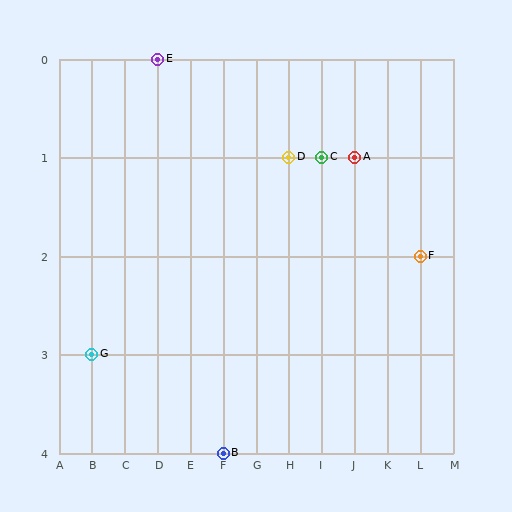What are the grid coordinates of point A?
Point A is at grid coordinates (J, 1).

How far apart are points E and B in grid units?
Points E and B are 2 columns and 4 rows apart (about 4.5 grid units diagonally).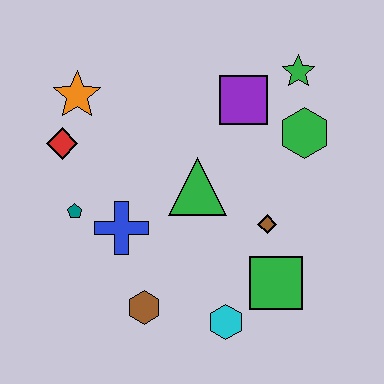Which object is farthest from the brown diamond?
The orange star is farthest from the brown diamond.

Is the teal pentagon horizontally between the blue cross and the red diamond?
Yes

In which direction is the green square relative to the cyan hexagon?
The green square is to the right of the cyan hexagon.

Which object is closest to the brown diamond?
The green square is closest to the brown diamond.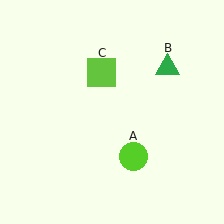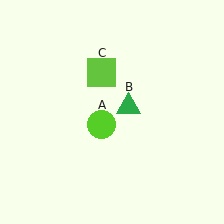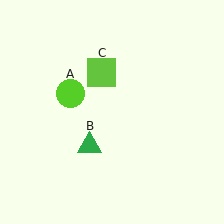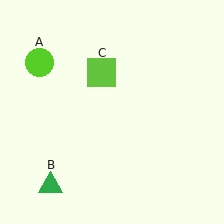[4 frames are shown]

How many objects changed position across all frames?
2 objects changed position: lime circle (object A), green triangle (object B).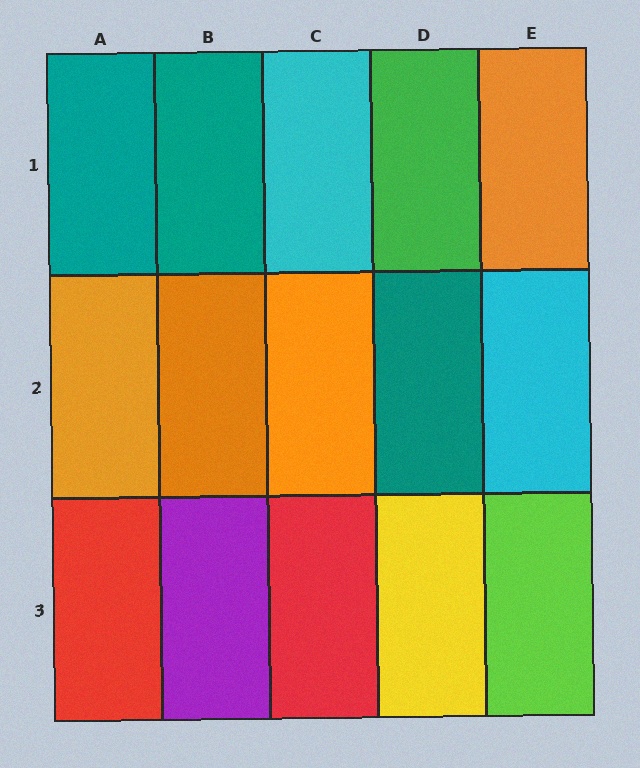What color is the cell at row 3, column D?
Yellow.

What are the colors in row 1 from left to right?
Teal, teal, cyan, green, orange.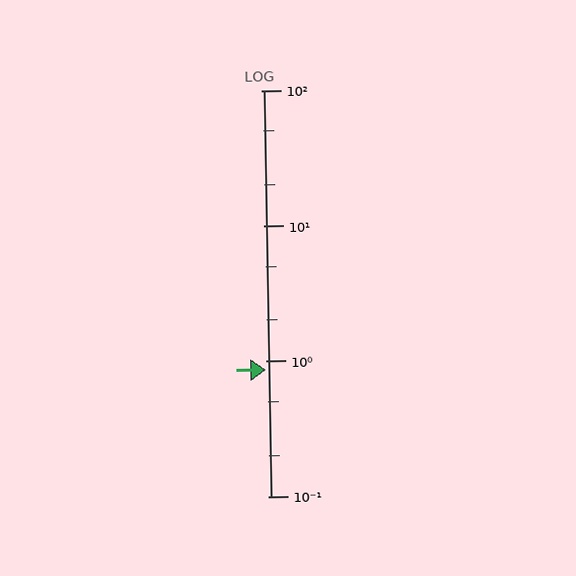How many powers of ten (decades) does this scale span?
The scale spans 3 decades, from 0.1 to 100.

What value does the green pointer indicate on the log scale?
The pointer indicates approximately 0.86.